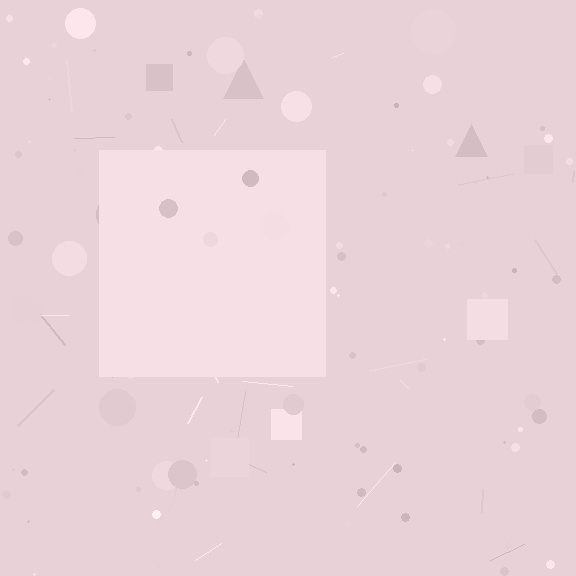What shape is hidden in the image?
A square is hidden in the image.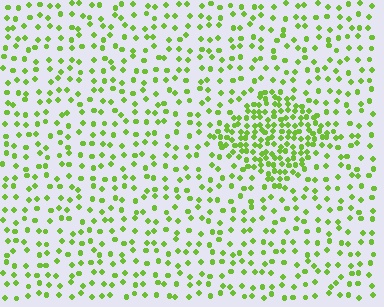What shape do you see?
I see a diamond.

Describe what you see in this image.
The image contains small lime elements arranged at two different densities. A diamond-shaped region is visible where the elements are more densely packed than the surrounding area.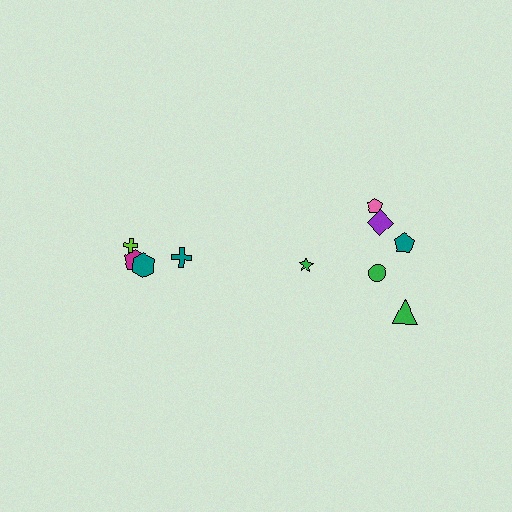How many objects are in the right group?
There are 6 objects.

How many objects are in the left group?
There are 4 objects.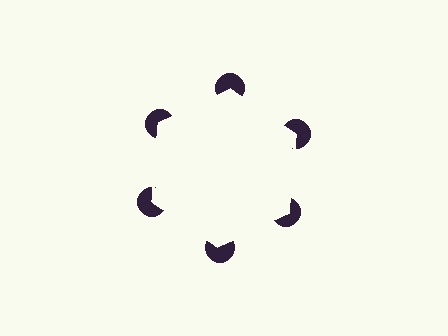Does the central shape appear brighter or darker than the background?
It typically appears slightly brighter than the background, even though no actual brightness change is drawn.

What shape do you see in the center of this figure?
An illusory hexagon — its edges are inferred from the aligned wedge cuts in the pac-man discs, not physically drawn.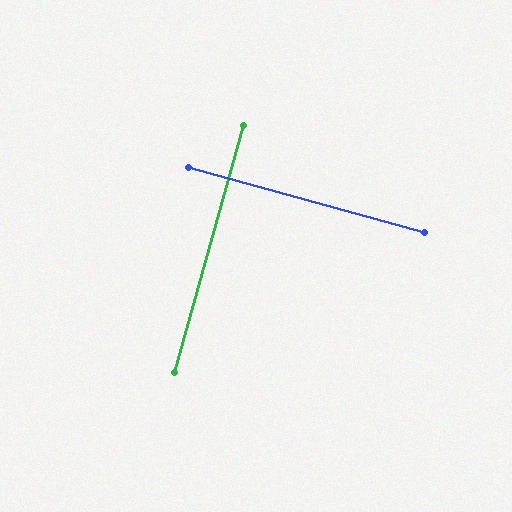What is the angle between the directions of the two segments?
Approximately 90 degrees.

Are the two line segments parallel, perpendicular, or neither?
Perpendicular — they meet at approximately 90°.